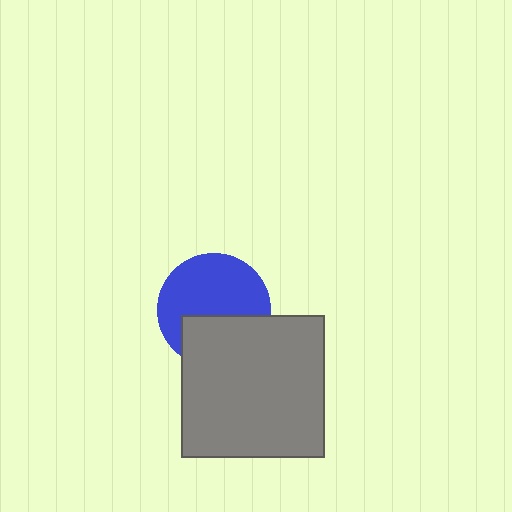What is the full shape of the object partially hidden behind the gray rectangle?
The partially hidden object is a blue circle.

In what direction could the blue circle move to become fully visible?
The blue circle could move up. That would shift it out from behind the gray rectangle entirely.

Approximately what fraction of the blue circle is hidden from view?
Roughly 37% of the blue circle is hidden behind the gray rectangle.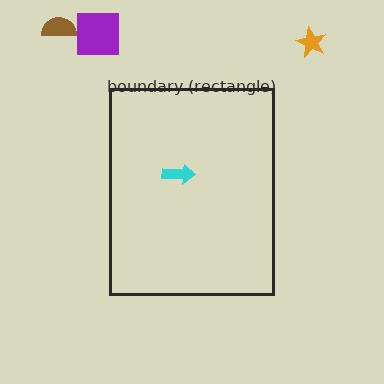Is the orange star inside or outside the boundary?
Outside.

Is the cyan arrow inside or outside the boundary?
Inside.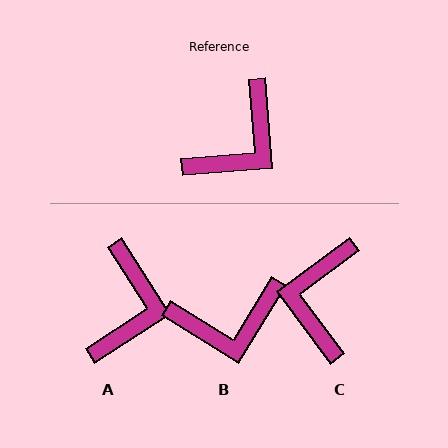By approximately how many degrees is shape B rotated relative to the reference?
Approximately 36 degrees clockwise.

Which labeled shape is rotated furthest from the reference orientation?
C, about 148 degrees away.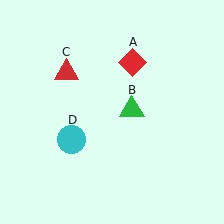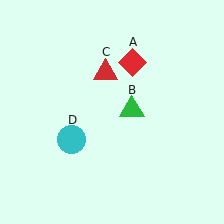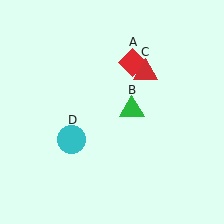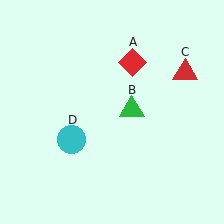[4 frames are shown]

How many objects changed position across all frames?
1 object changed position: red triangle (object C).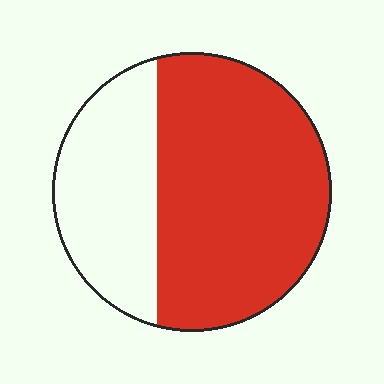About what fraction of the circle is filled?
About two thirds (2/3).